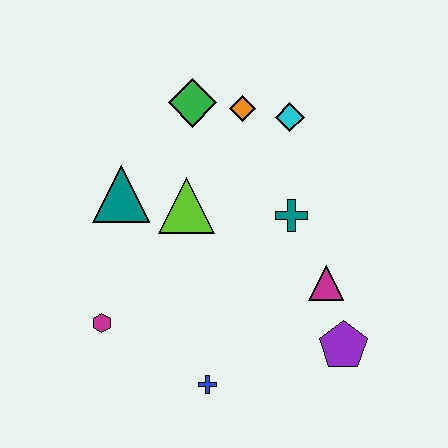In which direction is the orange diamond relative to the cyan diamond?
The orange diamond is to the left of the cyan diamond.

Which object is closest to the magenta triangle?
The purple pentagon is closest to the magenta triangle.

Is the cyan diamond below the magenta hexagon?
No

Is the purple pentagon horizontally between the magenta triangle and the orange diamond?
No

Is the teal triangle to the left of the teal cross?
Yes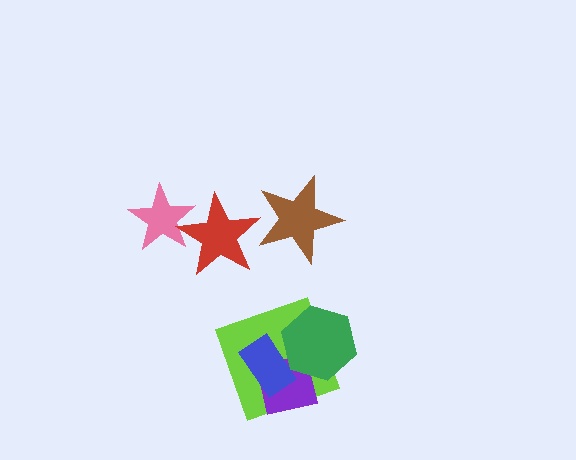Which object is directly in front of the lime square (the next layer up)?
The purple square is directly in front of the lime square.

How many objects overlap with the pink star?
1 object overlaps with the pink star.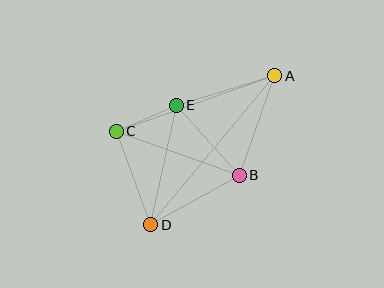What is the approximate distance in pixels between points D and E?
The distance between D and E is approximately 122 pixels.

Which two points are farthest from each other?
Points A and D are farthest from each other.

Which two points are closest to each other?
Points C and E are closest to each other.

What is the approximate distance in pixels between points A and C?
The distance between A and C is approximately 168 pixels.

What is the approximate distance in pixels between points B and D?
The distance between B and D is approximately 101 pixels.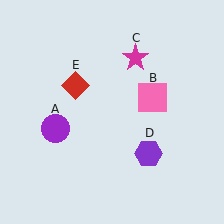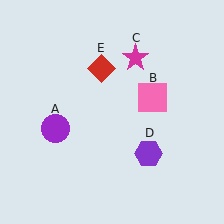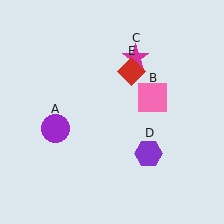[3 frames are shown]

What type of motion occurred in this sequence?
The red diamond (object E) rotated clockwise around the center of the scene.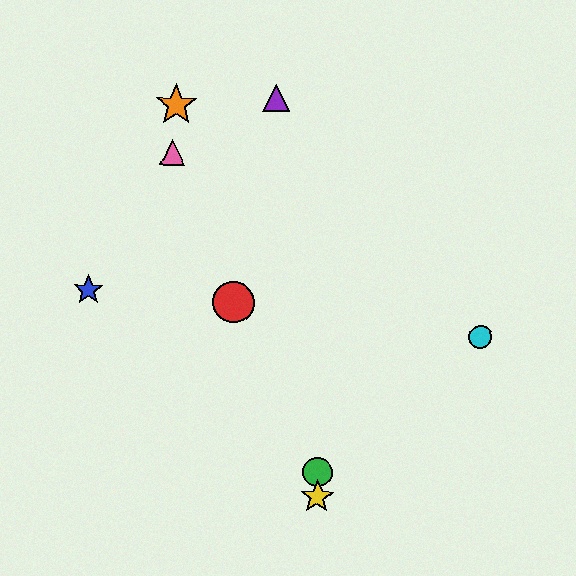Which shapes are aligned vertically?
The green circle, the yellow star are aligned vertically.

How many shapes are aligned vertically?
2 shapes (the green circle, the yellow star) are aligned vertically.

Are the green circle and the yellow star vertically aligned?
Yes, both are at x≈318.